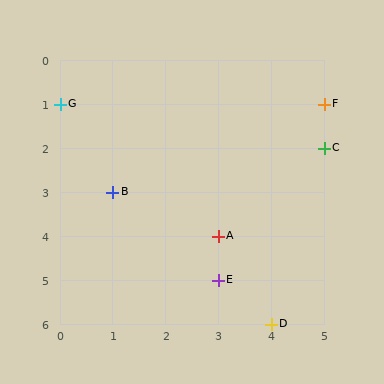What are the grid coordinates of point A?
Point A is at grid coordinates (3, 4).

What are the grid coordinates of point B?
Point B is at grid coordinates (1, 3).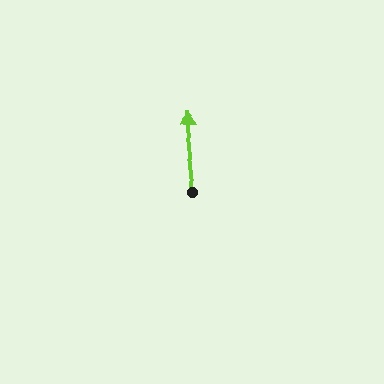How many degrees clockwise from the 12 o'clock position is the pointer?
Approximately 354 degrees.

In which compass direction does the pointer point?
North.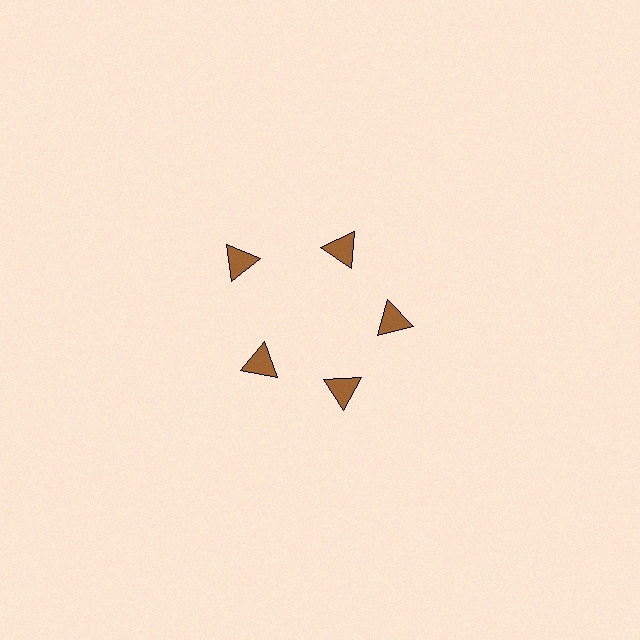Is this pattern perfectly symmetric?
No. The 5 brown triangles are arranged in a ring, but one element near the 10 o'clock position is pushed outward from the center, breaking the 5-fold rotational symmetry.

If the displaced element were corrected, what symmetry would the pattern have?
It would have 5-fold rotational symmetry — the pattern would map onto itself every 72 degrees.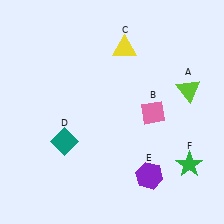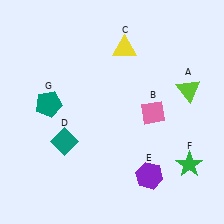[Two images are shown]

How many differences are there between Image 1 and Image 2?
There is 1 difference between the two images.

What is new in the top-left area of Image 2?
A teal pentagon (G) was added in the top-left area of Image 2.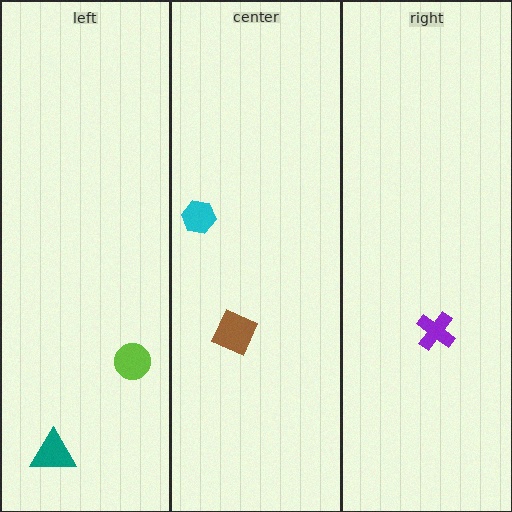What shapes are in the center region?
The cyan hexagon, the brown square.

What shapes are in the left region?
The lime circle, the teal triangle.